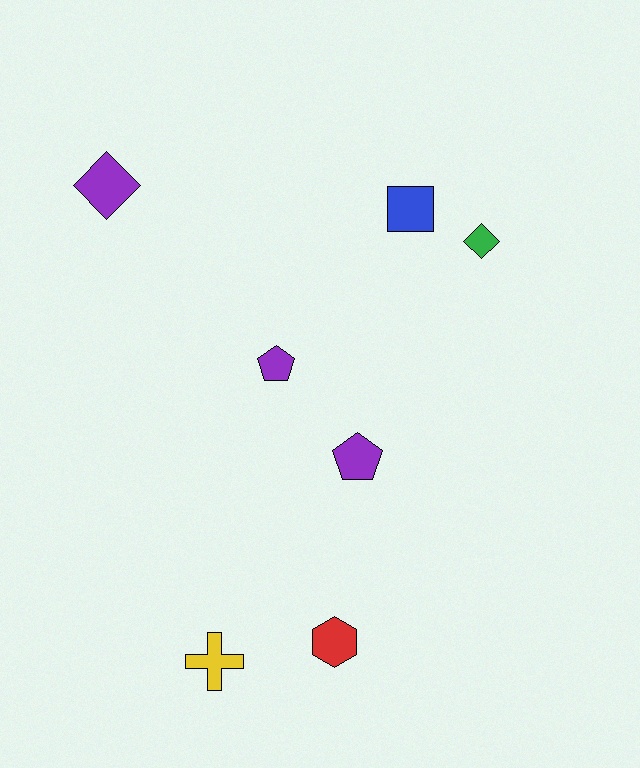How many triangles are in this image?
There are no triangles.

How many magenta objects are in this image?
There are no magenta objects.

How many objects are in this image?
There are 7 objects.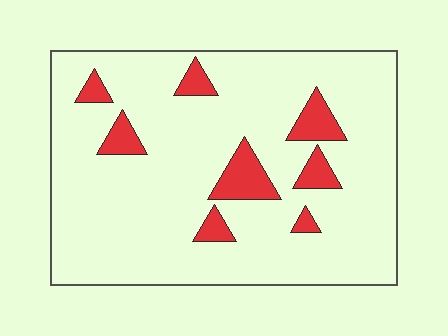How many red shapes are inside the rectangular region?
8.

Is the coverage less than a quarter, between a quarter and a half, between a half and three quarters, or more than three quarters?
Less than a quarter.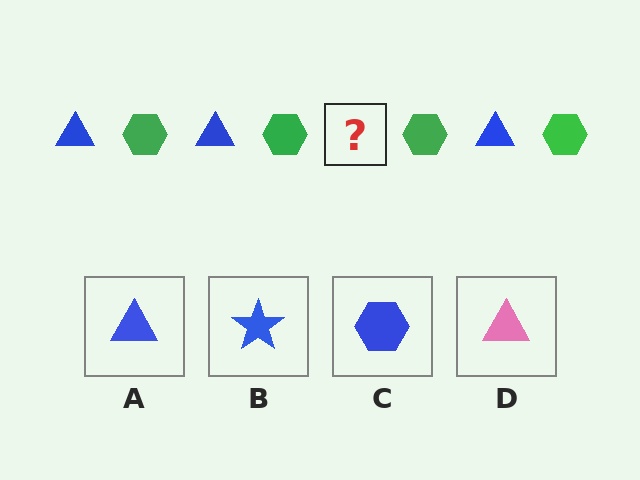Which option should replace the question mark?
Option A.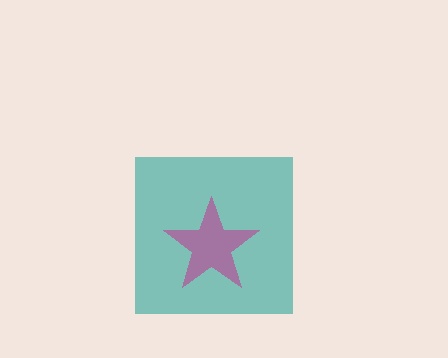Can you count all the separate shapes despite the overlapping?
Yes, there are 2 separate shapes.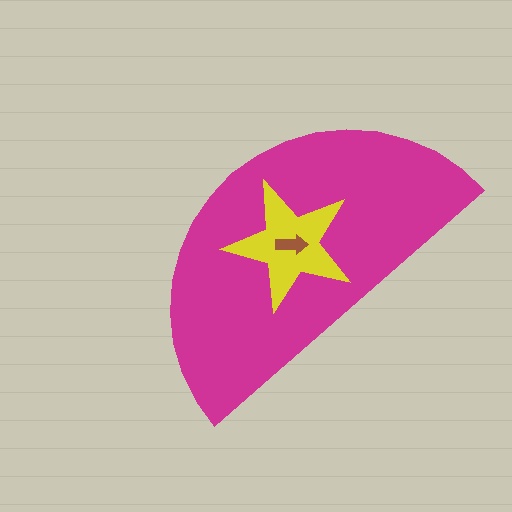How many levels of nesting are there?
3.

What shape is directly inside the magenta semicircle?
The yellow star.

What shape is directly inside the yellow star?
The brown arrow.